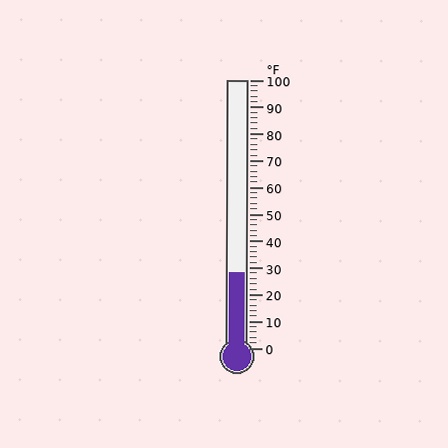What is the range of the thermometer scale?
The thermometer scale ranges from 0°F to 100°F.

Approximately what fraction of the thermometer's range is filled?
The thermometer is filled to approximately 30% of its range.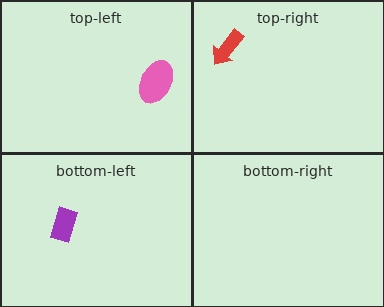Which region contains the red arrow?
The top-right region.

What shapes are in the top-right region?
The red arrow.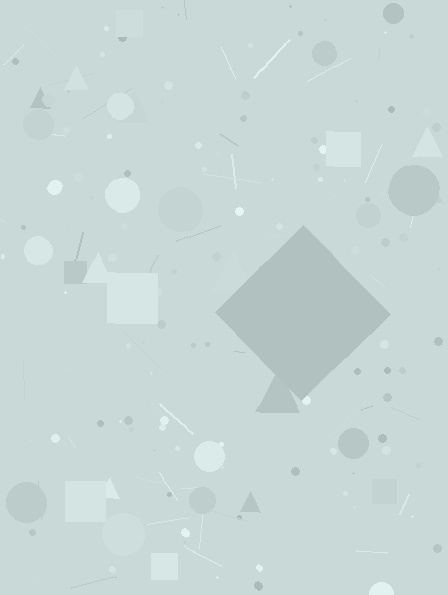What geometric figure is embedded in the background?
A diamond is embedded in the background.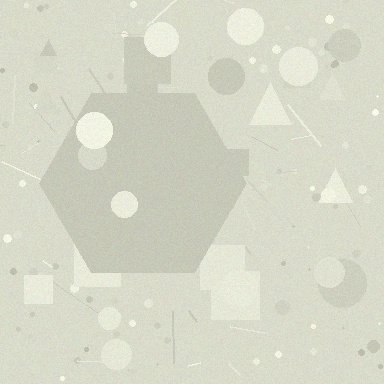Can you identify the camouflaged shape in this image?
The camouflaged shape is a hexagon.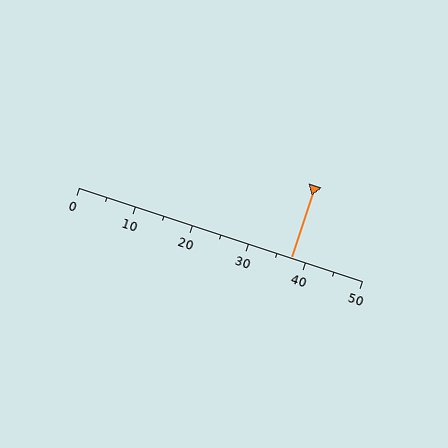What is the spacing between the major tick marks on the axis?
The major ticks are spaced 10 apart.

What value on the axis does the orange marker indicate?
The marker indicates approximately 37.5.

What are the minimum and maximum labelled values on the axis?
The axis runs from 0 to 50.